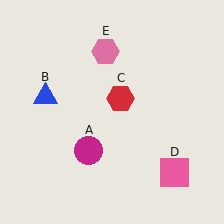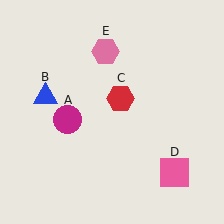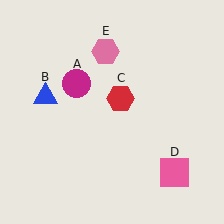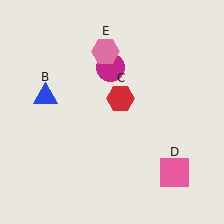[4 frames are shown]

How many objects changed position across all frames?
1 object changed position: magenta circle (object A).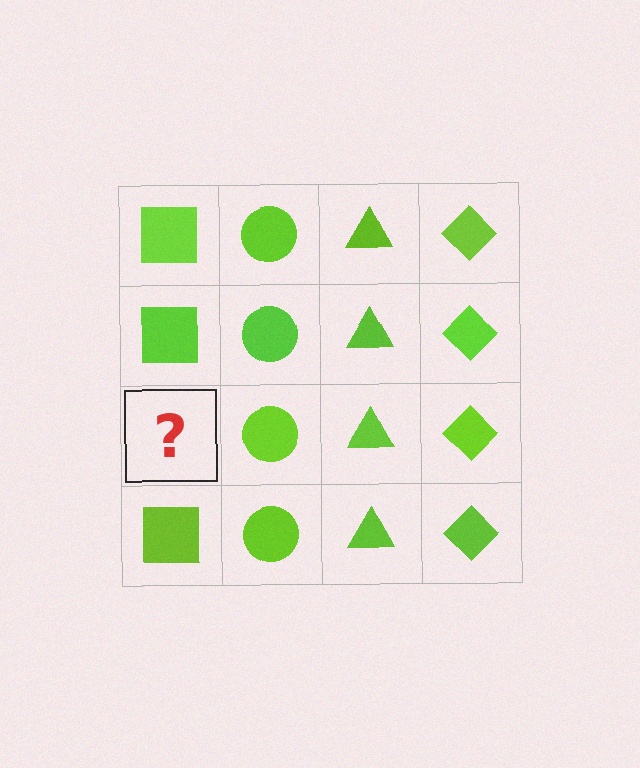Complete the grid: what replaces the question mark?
The question mark should be replaced with a lime square.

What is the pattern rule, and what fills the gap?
The rule is that each column has a consistent shape. The gap should be filled with a lime square.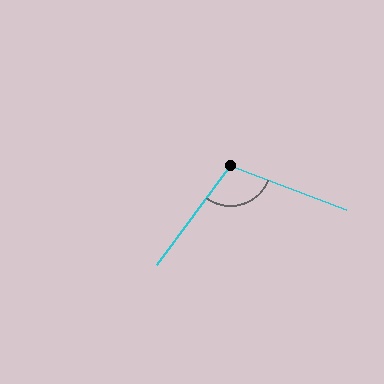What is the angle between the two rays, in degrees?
Approximately 106 degrees.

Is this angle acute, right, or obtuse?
It is obtuse.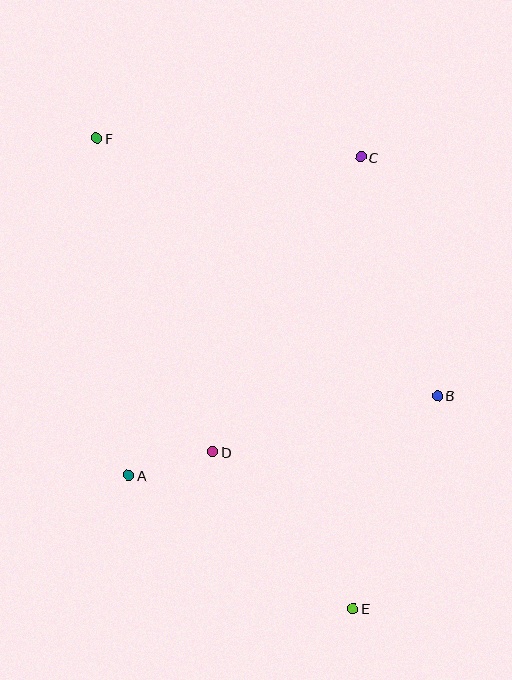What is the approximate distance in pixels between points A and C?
The distance between A and C is approximately 394 pixels.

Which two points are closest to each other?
Points A and D are closest to each other.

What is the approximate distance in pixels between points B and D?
The distance between B and D is approximately 232 pixels.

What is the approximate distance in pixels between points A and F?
The distance between A and F is approximately 339 pixels.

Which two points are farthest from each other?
Points E and F are farthest from each other.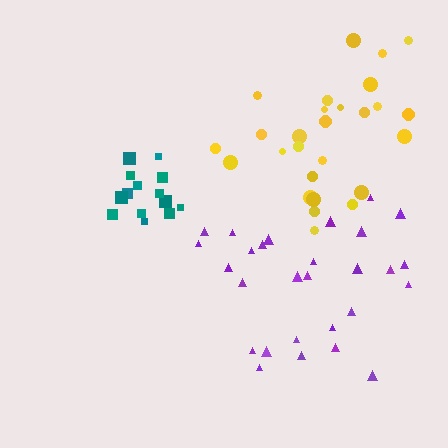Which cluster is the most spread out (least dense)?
Yellow.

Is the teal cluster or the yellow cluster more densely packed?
Teal.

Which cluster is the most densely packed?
Teal.